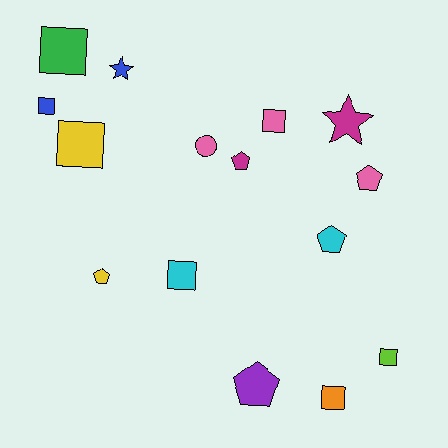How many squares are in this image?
There are 7 squares.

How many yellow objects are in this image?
There are 2 yellow objects.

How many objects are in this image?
There are 15 objects.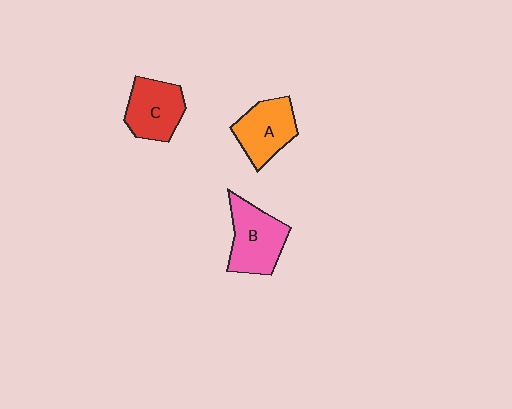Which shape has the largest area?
Shape B (pink).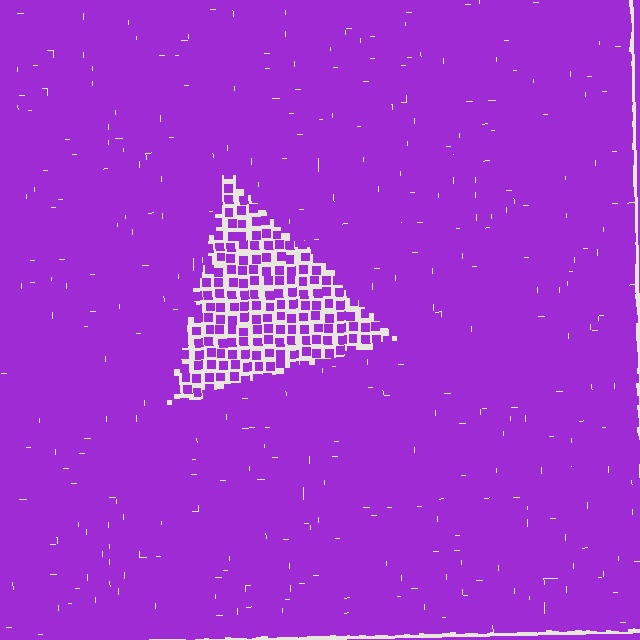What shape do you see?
I see a triangle.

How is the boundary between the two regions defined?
The boundary is defined by a change in element density (approximately 2.5x ratio). All elements are the same color, size, and shape.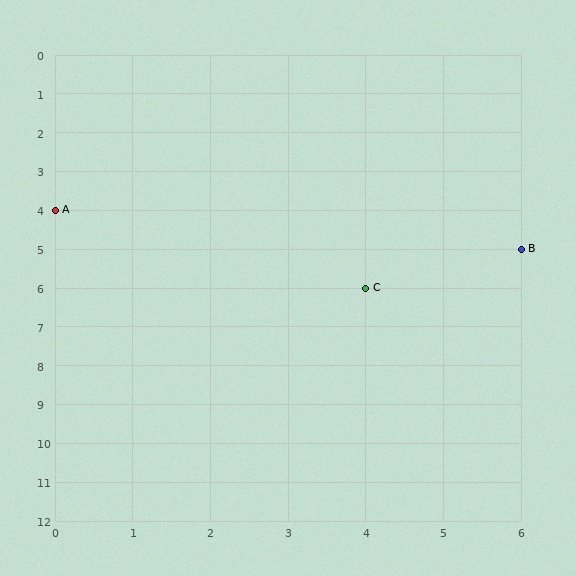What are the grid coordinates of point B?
Point B is at grid coordinates (6, 5).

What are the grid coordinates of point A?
Point A is at grid coordinates (0, 4).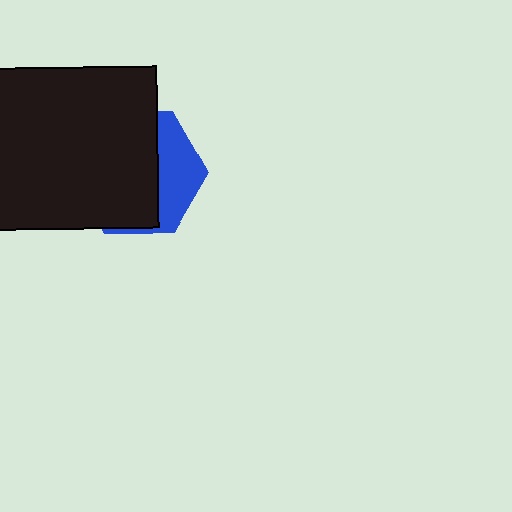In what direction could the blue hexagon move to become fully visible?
The blue hexagon could move right. That would shift it out from behind the black square entirely.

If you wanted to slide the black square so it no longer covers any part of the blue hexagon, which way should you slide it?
Slide it left — that is the most direct way to separate the two shapes.